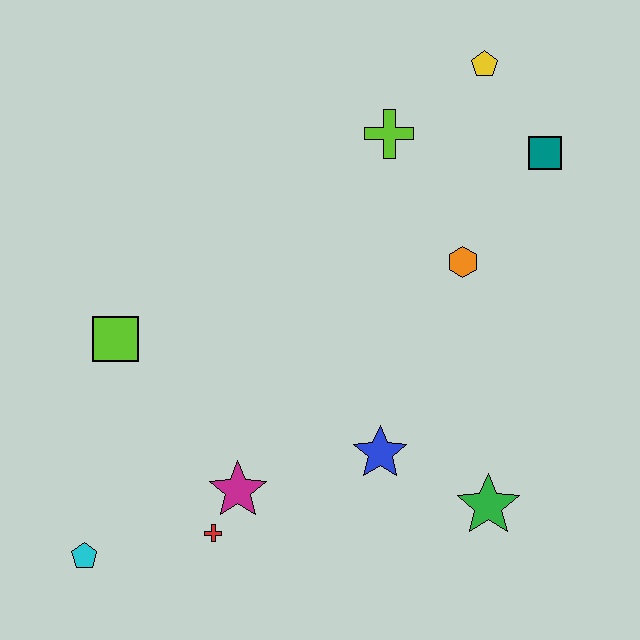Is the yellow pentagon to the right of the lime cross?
Yes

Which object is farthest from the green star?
The yellow pentagon is farthest from the green star.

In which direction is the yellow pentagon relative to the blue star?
The yellow pentagon is above the blue star.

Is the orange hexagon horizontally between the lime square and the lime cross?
No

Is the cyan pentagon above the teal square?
No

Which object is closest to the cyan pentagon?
The red cross is closest to the cyan pentagon.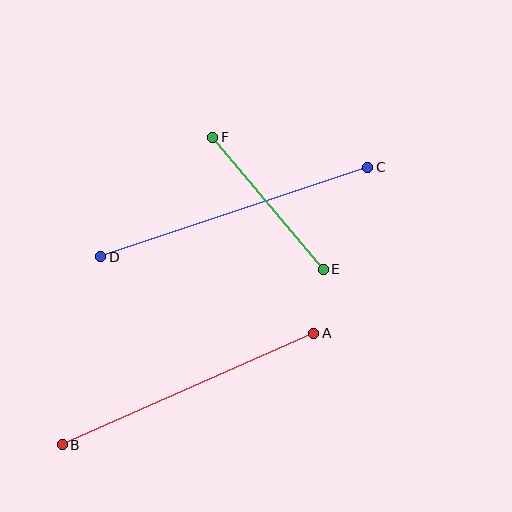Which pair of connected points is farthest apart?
Points C and D are farthest apart.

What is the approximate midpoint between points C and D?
The midpoint is at approximately (234, 212) pixels.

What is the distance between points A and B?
The distance is approximately 275 pixels.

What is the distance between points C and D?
The distance is approximately 282 pixels.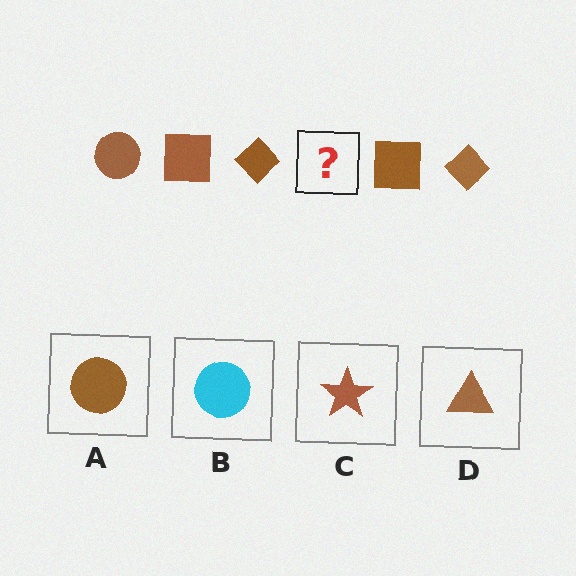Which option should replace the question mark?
Option A.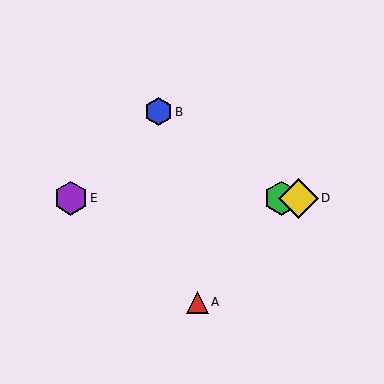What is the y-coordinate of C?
Object C is at y≈198.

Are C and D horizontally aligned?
Yes, both are at y≈198.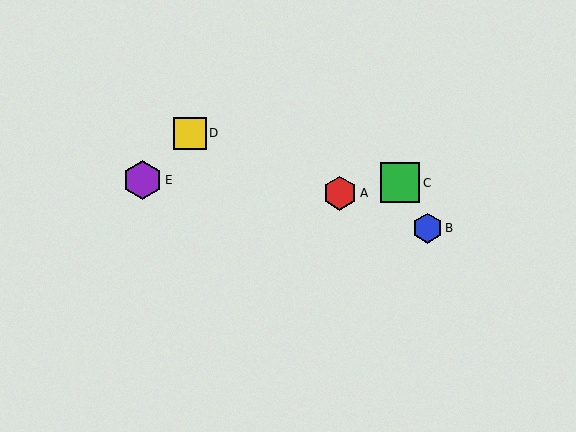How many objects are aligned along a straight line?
3 objects (A, B, D) are aligned along a straight line.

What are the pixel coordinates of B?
Object B is at (427, 228).